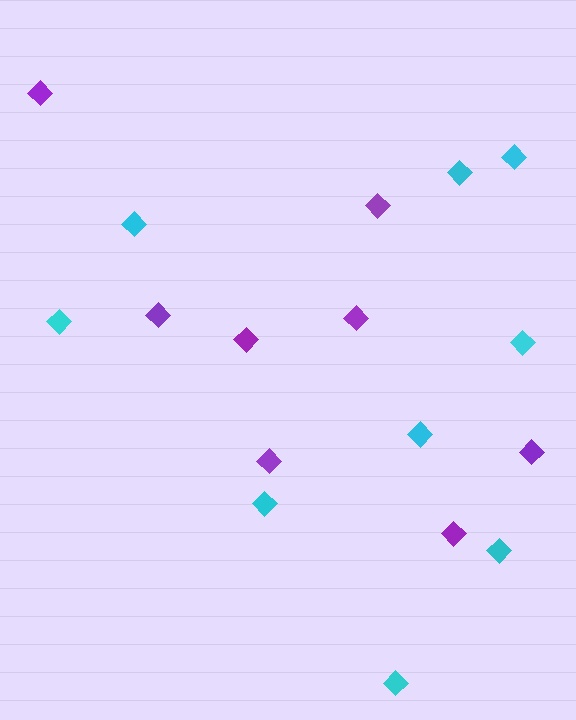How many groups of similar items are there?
There are 2 groups: one group of cyan diamonds (9) and one group of purple diamonds (8).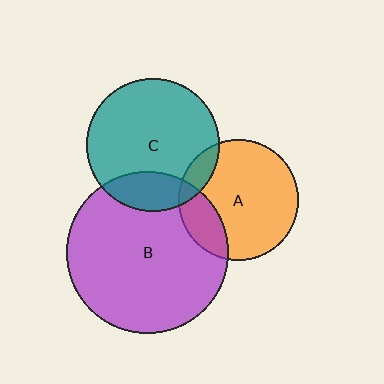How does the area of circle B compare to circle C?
Approximately 1.5 times.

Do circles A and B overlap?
Yes.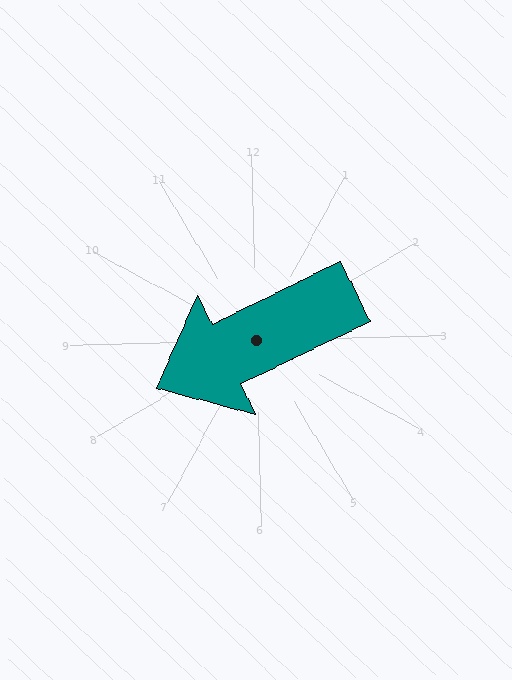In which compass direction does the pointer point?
Southwest.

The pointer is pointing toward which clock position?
Roughly 8 o'clock.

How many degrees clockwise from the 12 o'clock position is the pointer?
Approximately 245 degrees.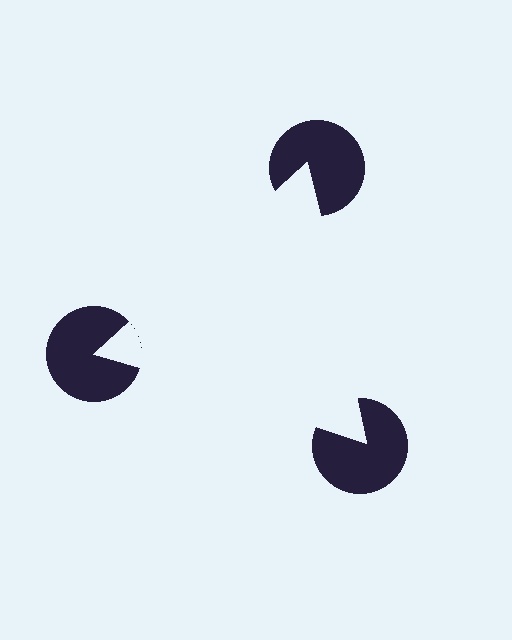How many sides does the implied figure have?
3 sides.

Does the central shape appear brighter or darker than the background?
It typically appears slightly brighter than the background, even though no actual brightness change is drawn.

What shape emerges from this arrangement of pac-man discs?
An illusory triangle — its edges are inferred from the aligned wedge cuts in the pac-man discs, not physically drawn.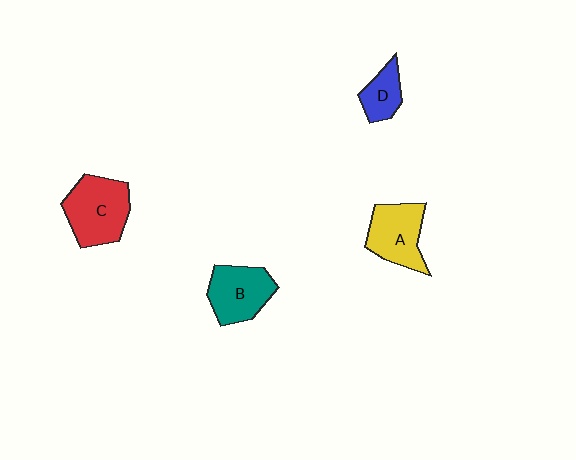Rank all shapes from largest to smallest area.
From largest to smallest: C (red), A (yellow), B (teal), D (blue).